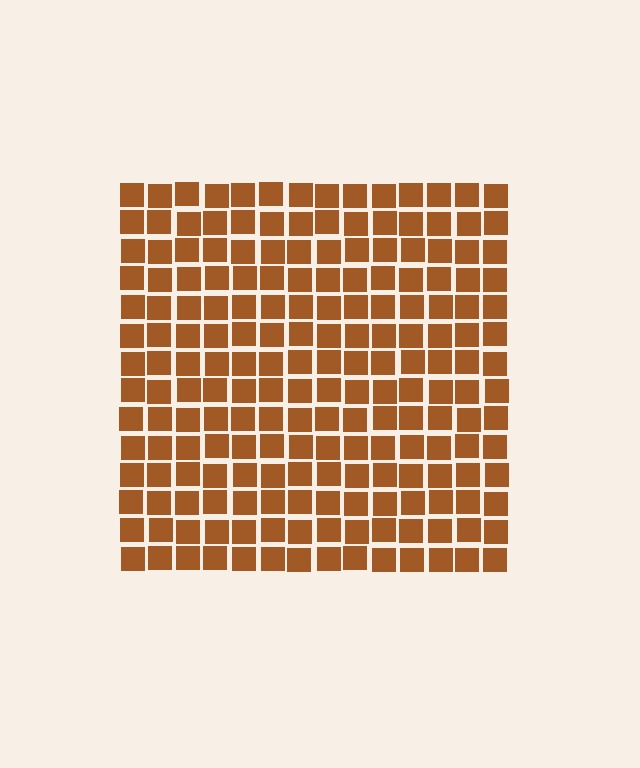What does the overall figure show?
The overall figure shows a square.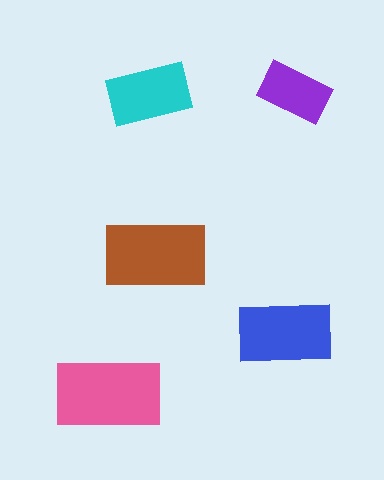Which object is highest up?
The purple rectangle is topmost.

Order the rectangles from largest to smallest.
the pink one, the brown one, the blue one, the cyan one, the purple one.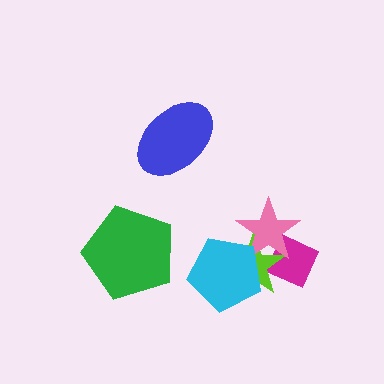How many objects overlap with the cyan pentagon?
2 objects overlap with the cyan pentagon.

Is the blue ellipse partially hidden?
No, no other shape covers it.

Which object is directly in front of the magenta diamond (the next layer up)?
The lime star is directly in front of the magenta diamond.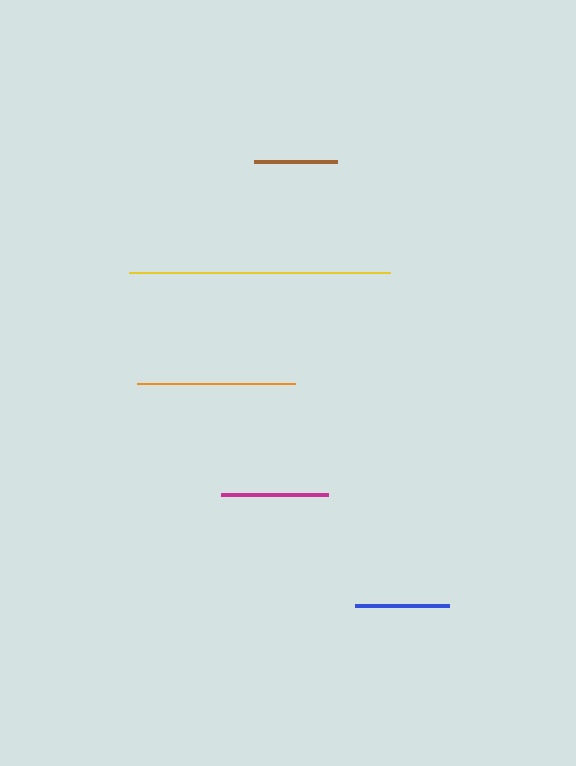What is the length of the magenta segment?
The magenta segment is approximately 107 pixels long.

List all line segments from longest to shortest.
From longest to shortest: yellow, orange, magenta, blue, brown.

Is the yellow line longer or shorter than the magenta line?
The yellow line is longer than the magenta line.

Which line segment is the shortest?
The brown line is the shortest at approximately 82 pixels.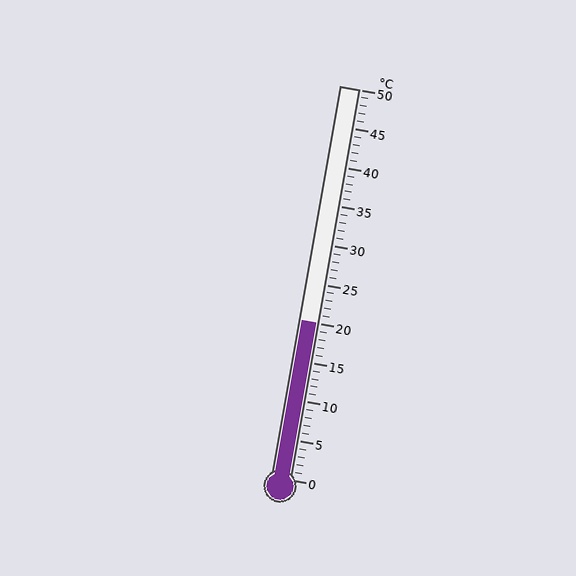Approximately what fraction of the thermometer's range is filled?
The thermometer is filled to approximately 40% of its range.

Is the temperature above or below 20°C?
The temperature is at 20°C.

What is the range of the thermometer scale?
The thermometer scale ranges from 0°C to 50°C.